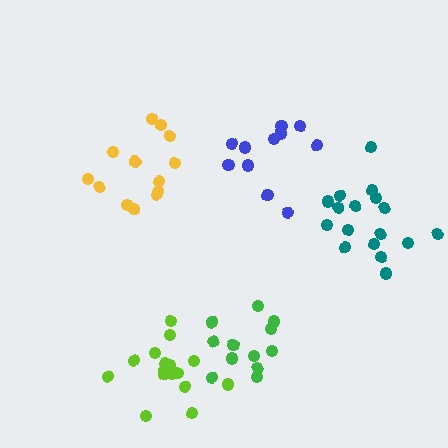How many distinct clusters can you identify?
There are 5 distinct clusters.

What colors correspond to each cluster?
The clusters are colored: teal, blue, yellow, lime, green.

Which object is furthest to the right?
The teal cluster is rightmost.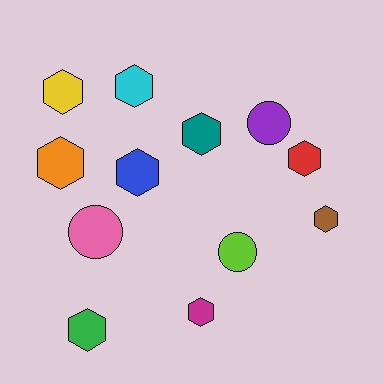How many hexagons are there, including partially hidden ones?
There are 9 hexagons.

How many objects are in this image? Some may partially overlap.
There are 12 objects.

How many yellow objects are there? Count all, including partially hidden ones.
There is 1 yellow object.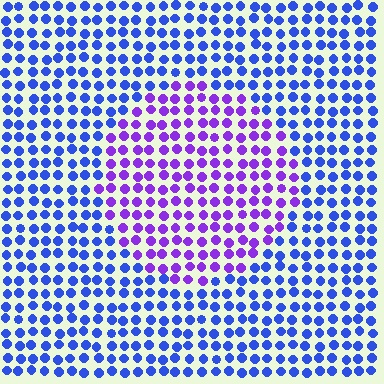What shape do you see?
I see a circle.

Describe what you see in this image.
The image is filled with small blue elements in a uniform arrangement. A circle-shaped region is visible where the elements are tinted to a slightly different hue, forming a subtle color boundary.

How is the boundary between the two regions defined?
The boundary is defined purely by a slight shift in hue (about 43 degrees). Spacing, size, and orientation are identical on both sides.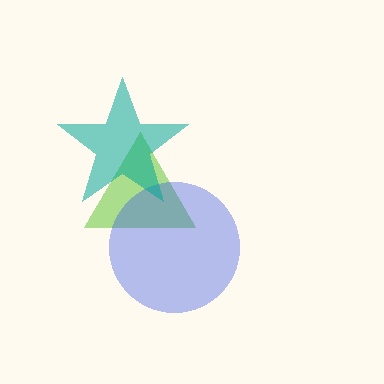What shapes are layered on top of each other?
The layered shapes are: a lime triangle, a blue circle, a teal star.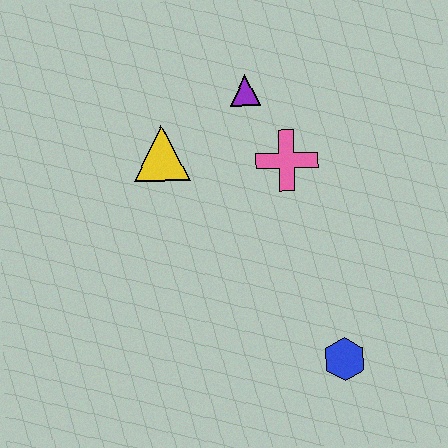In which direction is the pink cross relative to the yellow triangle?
The pink cross is to the right of the yellow triangle.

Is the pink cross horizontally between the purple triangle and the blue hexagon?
Yes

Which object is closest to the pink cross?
The purple triangle is closest to the pink cross.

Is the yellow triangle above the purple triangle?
No